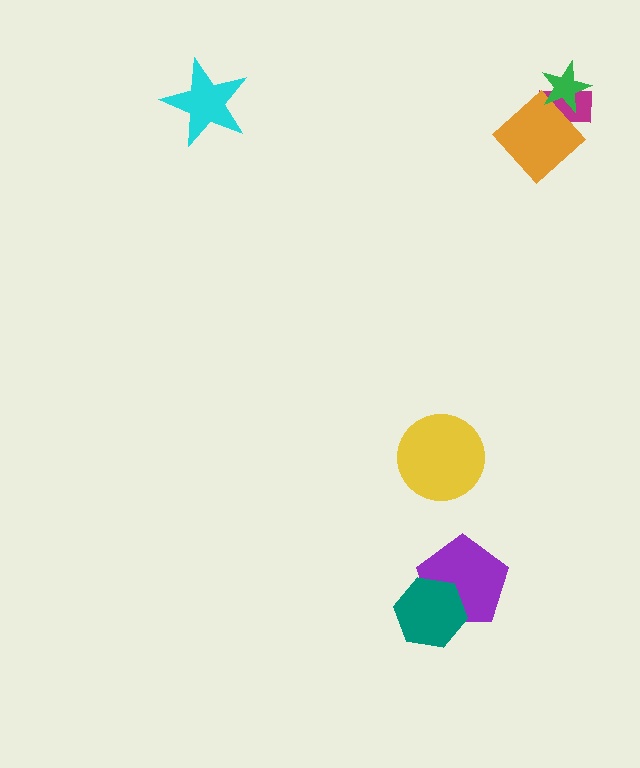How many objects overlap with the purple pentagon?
1 object overlaps with the purple pentagon.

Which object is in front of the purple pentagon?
The teal hexagon is in front of the purple pentagon.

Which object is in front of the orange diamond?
The green star is in front of the orange diamond.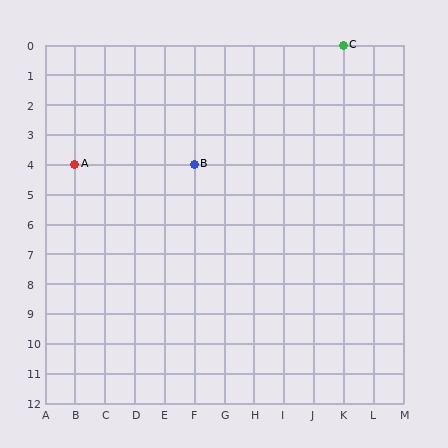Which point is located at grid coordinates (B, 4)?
Point A is at (B, 4).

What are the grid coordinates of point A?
Point A is at grid coordinates (B, 4).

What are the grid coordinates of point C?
Point C is at grid coordinates (K, 0).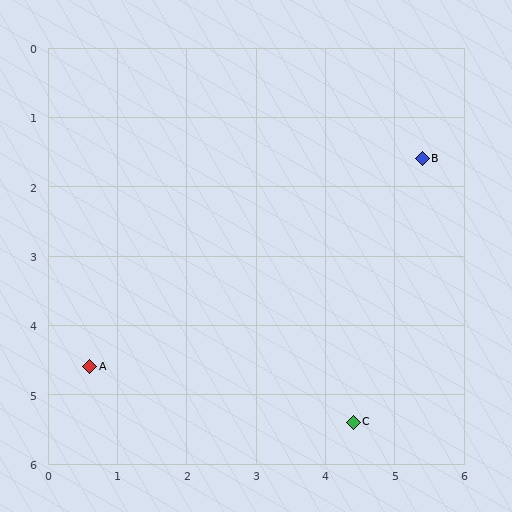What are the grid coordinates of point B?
Point B is at approximately (5.4, 1.6).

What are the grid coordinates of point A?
Point A is at approximately (0.6, 4.6).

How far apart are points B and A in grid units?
Points B and A are about 5.7 grid units apart.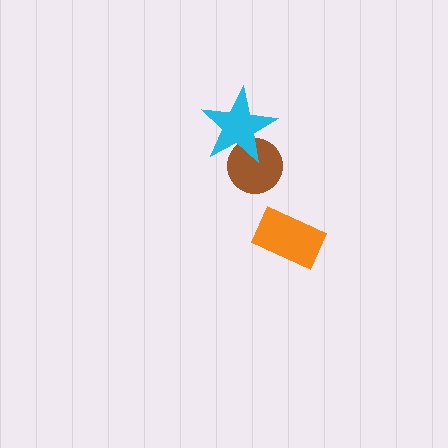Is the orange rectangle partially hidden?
No, no other shape covers it.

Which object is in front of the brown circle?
The cyan star is in front of the brown circle.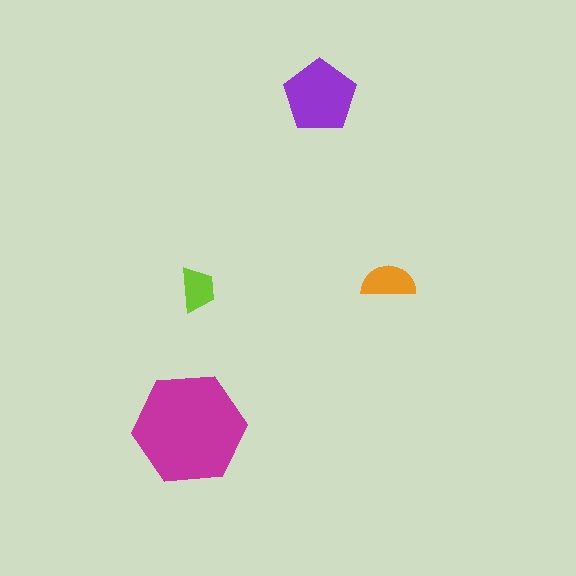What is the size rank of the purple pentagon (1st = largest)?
2nd.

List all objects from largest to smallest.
The magenta hexagon, the purple pentagon, the orange semicircle, the lime trapezoid.